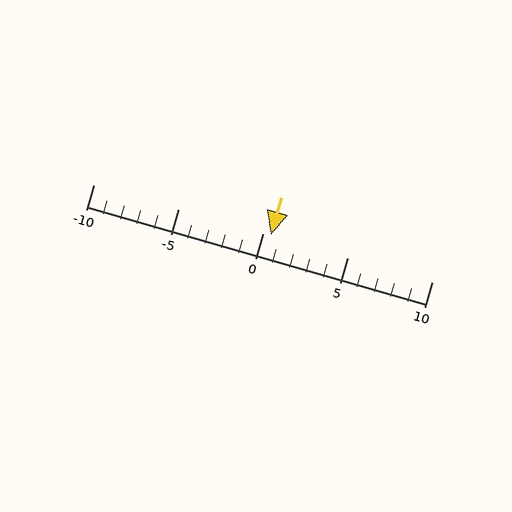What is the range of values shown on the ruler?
The ruler shows values from -10 to 10.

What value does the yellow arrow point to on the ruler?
The yellow arrow points to approximately 0.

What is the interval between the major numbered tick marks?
The major tick marks are spaced 5 units apart.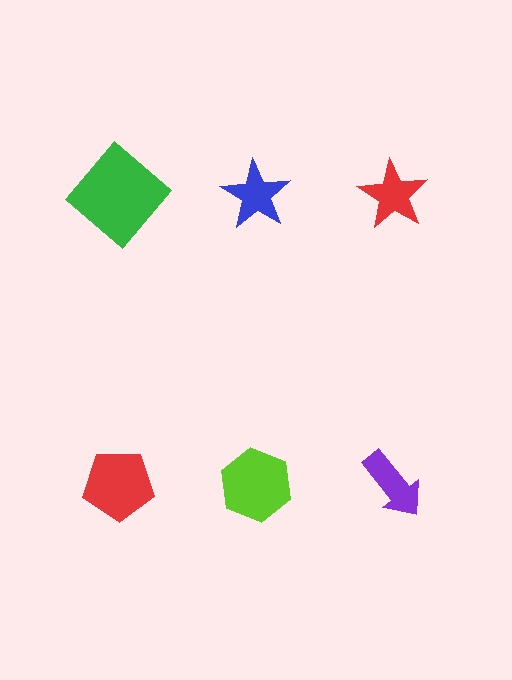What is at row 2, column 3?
A purple arrow.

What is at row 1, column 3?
A red star.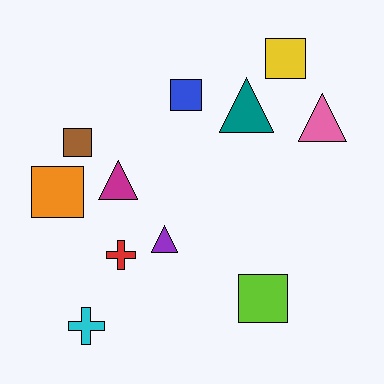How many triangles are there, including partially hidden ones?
There are 4 triangles.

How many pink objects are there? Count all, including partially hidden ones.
There is 1 pink object.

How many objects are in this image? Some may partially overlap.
There are 11 objects.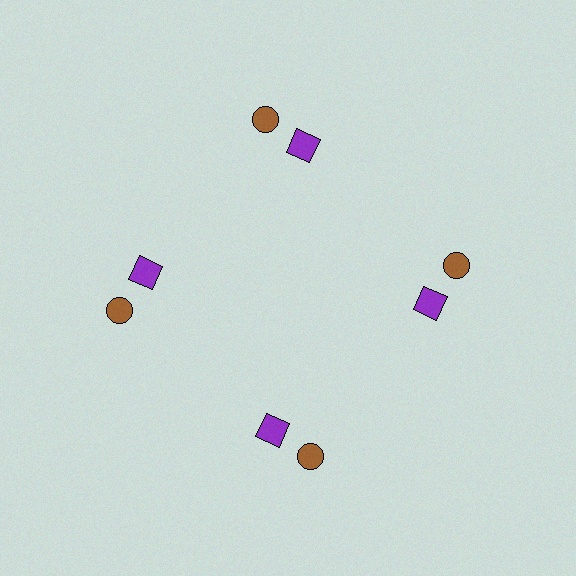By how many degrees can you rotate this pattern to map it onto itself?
The pattern maps onto itself every 90 degrees of rotation.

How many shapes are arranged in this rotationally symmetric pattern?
There are 8 shapes, arranged in 4 groups of 2.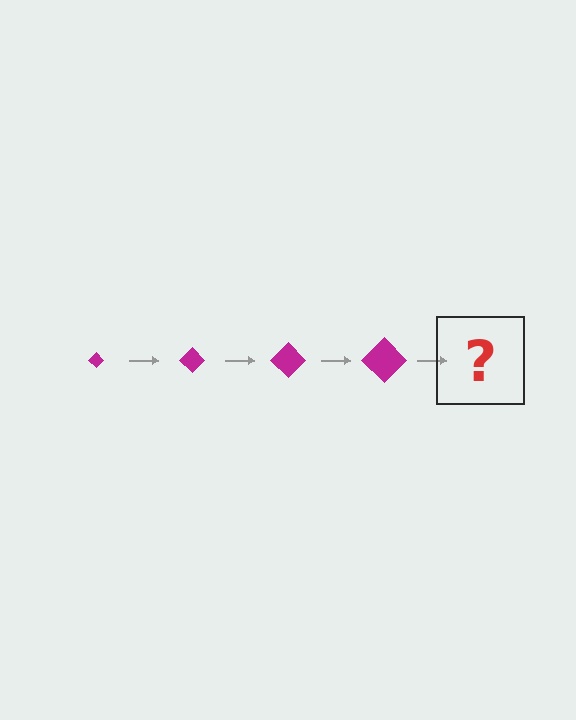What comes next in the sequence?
The next element should be a magenta diamond, larger than the previous one.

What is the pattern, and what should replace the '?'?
The pattern is that the diamond gets progressively larger each step. The '?' should be a magenta diamond, larger than the previous one.